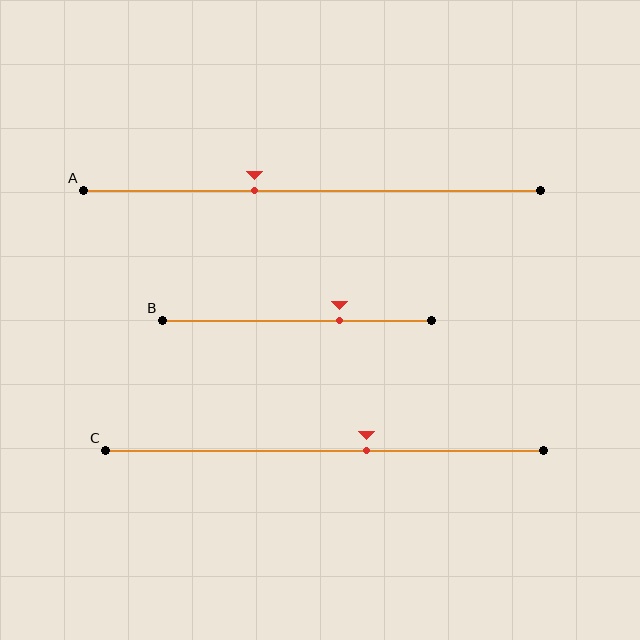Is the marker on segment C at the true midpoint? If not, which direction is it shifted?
No, the marker on segment C is shifted to the right by about 10% of the segment length.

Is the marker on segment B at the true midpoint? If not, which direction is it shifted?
No, the marker on segment B is shifted to the right by about 16% of the segment length.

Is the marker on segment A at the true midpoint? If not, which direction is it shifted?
No, the marker on segment A is shifted to the left by about 12% of the segment length.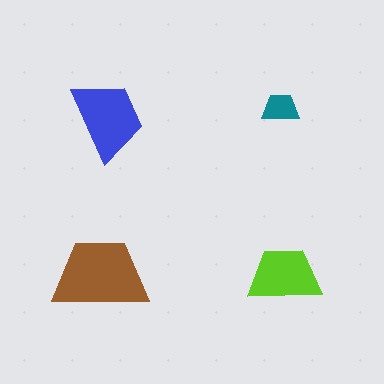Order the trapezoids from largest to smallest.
the brown one, the blue one, the lime one, the teal one.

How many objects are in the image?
There are 4 objects in the image.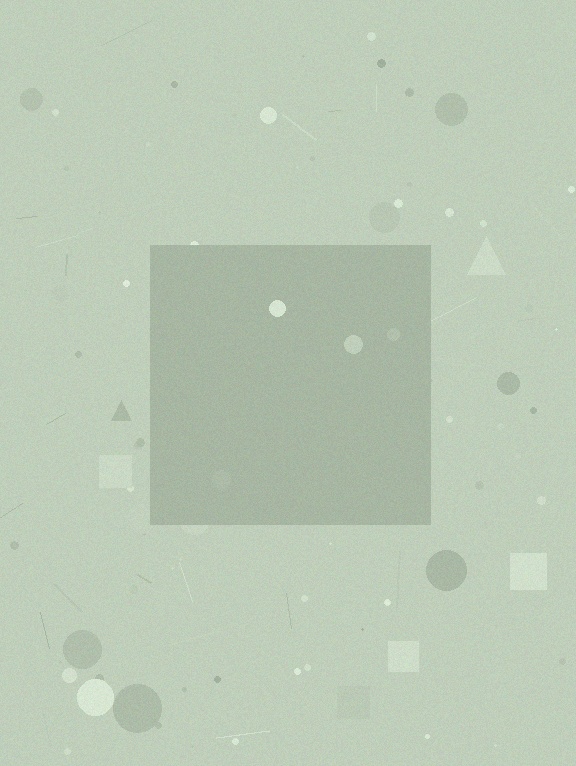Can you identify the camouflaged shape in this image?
The camouflaged shape is a square.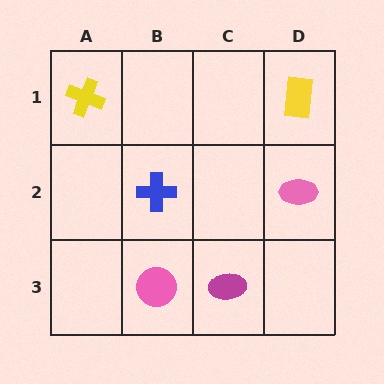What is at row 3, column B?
A pink circle.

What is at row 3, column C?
A magenta ellipse.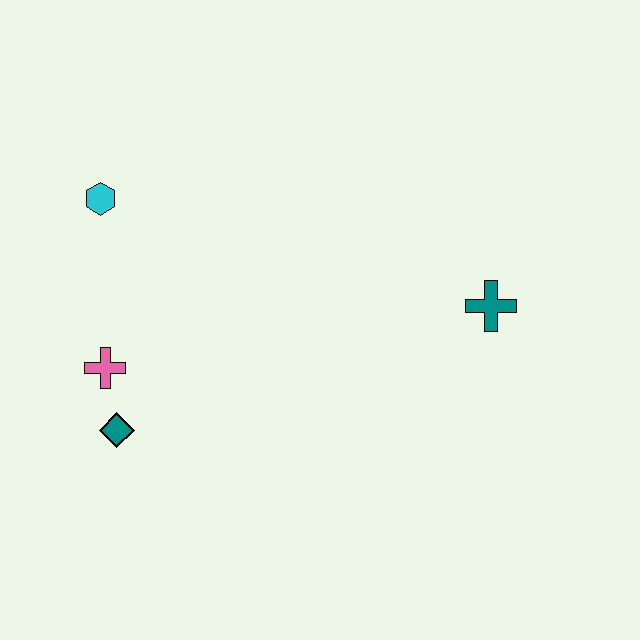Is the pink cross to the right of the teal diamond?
No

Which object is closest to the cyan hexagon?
The pink cross is closest to the cyan hexagon.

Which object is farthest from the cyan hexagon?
The teal cross is farthest from the cyan hexagon.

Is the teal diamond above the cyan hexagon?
No